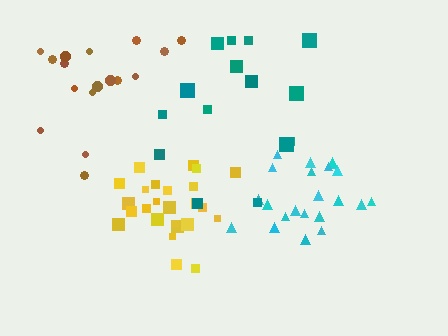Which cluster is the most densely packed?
Yellow.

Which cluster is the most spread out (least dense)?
Teal.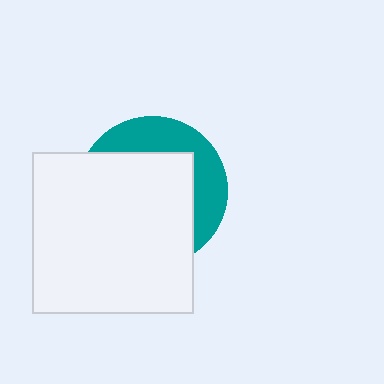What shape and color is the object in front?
The object in front is a white square.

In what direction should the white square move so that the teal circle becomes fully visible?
The white square should move toward the lower-left. That is the shortest direction to clear the overlap and leave the teal circle fully visible.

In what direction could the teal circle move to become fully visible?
The teal circle could move toward the upper-right. That would shift it out from behind the white square entirely.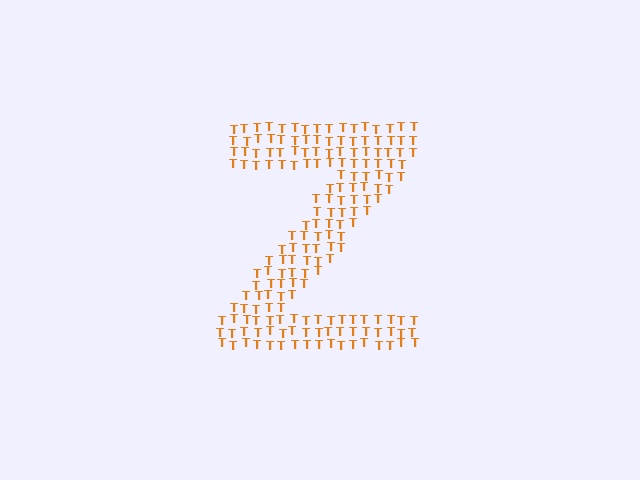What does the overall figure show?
The overall figure shows the letter Z.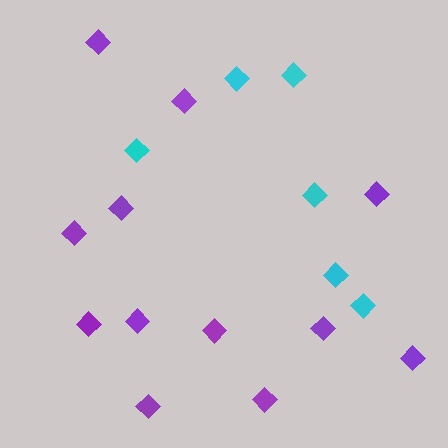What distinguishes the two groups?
There are 2 groups: one group of purple diamonds (12) and one group of cyan diamonds (6).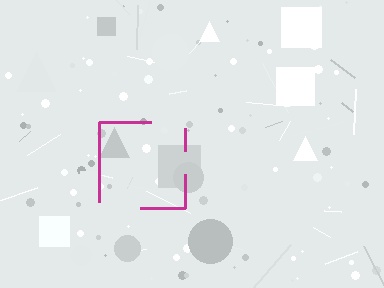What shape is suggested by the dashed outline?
The dashed outline suggests a square.